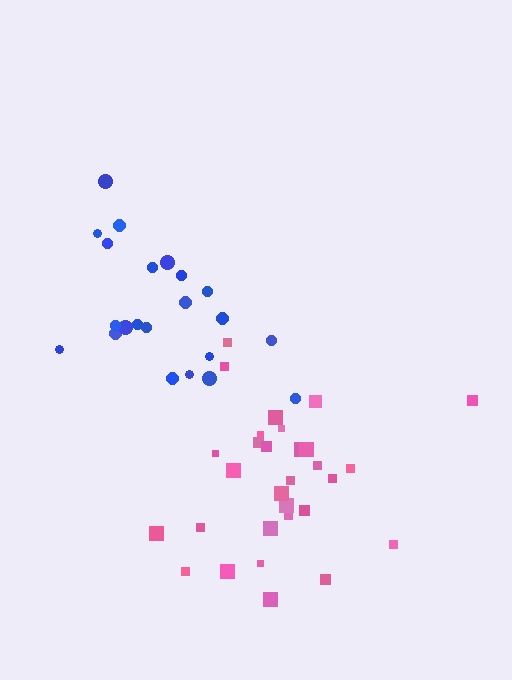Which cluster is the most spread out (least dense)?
Blue.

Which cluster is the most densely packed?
Pink.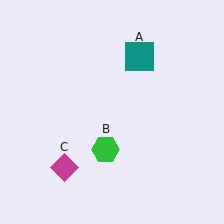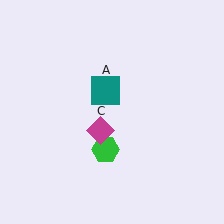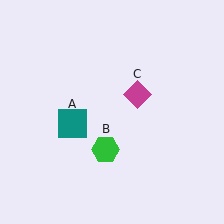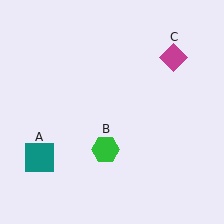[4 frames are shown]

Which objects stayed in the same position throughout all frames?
Green hexagon (object B) remained stationary.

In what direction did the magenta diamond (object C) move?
The magenta diamond (object C) moved up and to the right.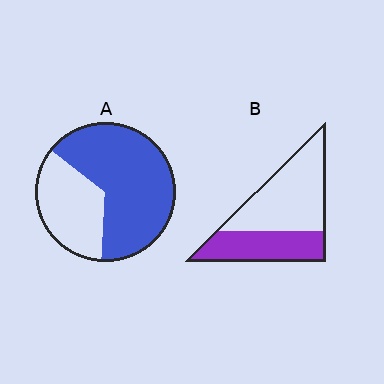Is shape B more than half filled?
No.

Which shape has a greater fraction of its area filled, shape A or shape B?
Shape A.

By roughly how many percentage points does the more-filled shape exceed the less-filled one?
By roughly 25 percentage points (A over B).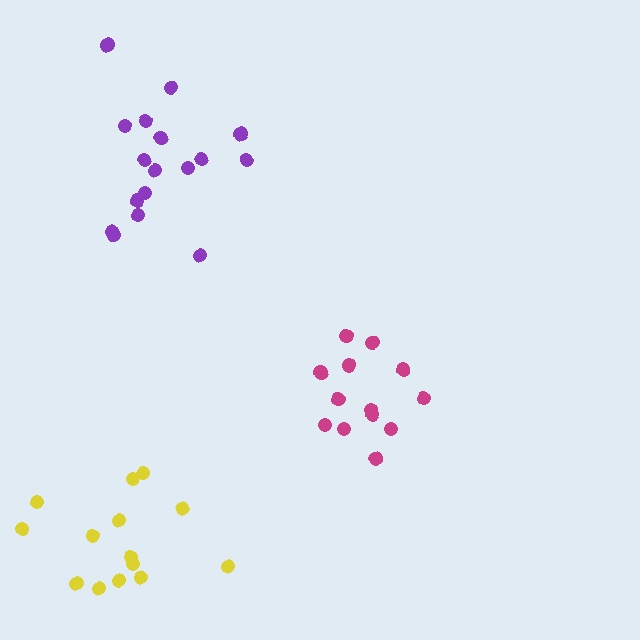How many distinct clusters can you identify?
There are 3 distinct clusters.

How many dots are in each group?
Group 1: 14 dots, Group 2: 17 dots, Group 3: 14 dots (45 total).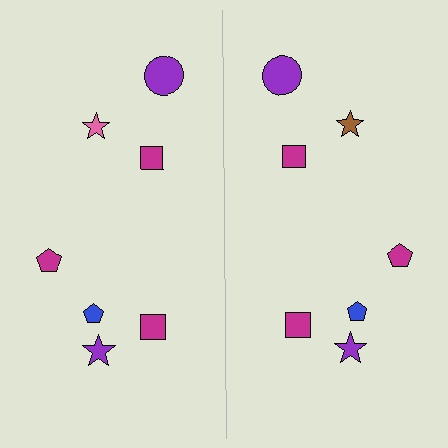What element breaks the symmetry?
The brown star on the right side breaks the symmetry — its mirror counterpart is pink.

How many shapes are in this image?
There are 14 shapes in this image.